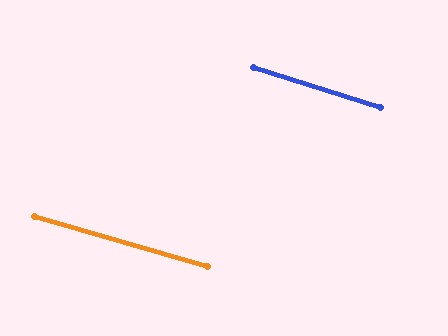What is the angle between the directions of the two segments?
Approximately 1 degree.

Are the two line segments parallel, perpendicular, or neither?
Parallel — their directions differ by only 1.3°.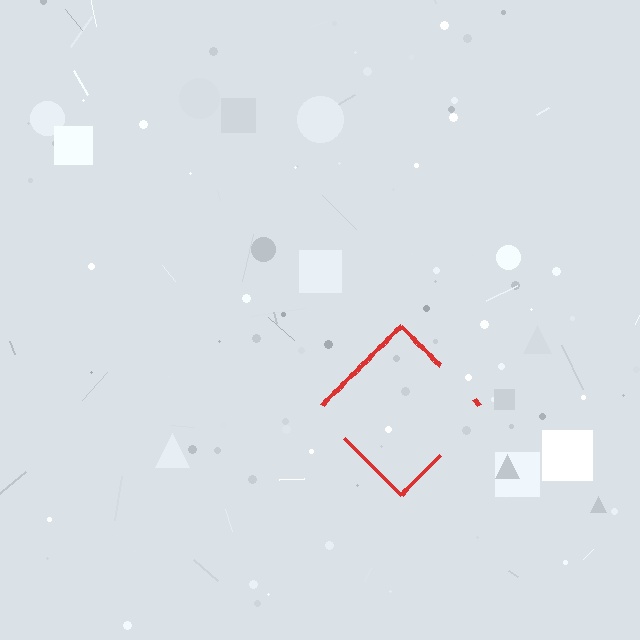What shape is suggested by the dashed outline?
The dashed outline suggests a diamond.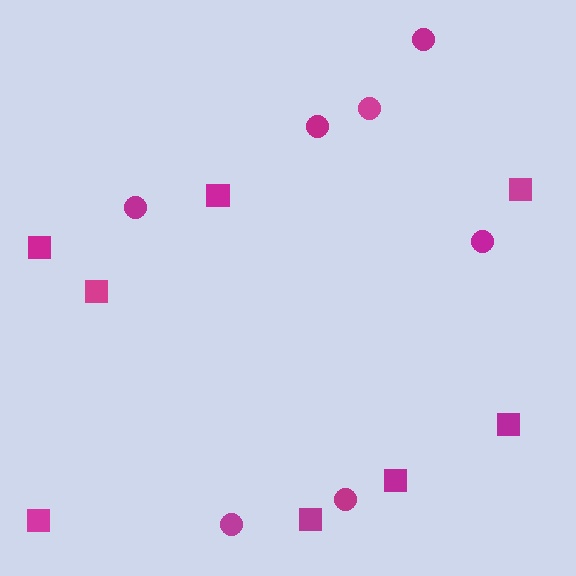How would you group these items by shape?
There are 2 groups: one group of squares (8) and one group of circles (7).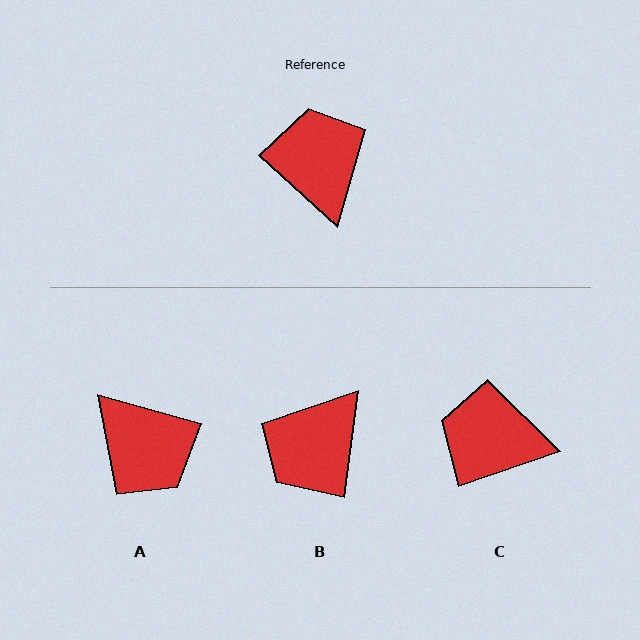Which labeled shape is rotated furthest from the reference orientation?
A, about 153 degrees away.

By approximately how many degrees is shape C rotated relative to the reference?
Approximately 62 degrees counter-clockwise.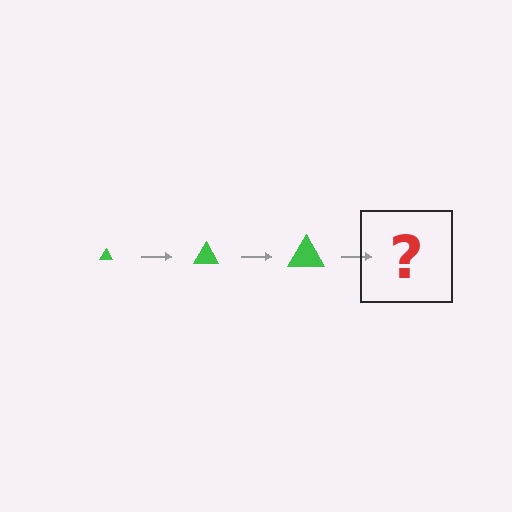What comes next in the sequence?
The next element should be a green triangle, larger than the previous one.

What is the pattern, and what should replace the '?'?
The pattern is that the triangle gets progressively larger each step. The '?' should be a green triangle, larger than the previous one.